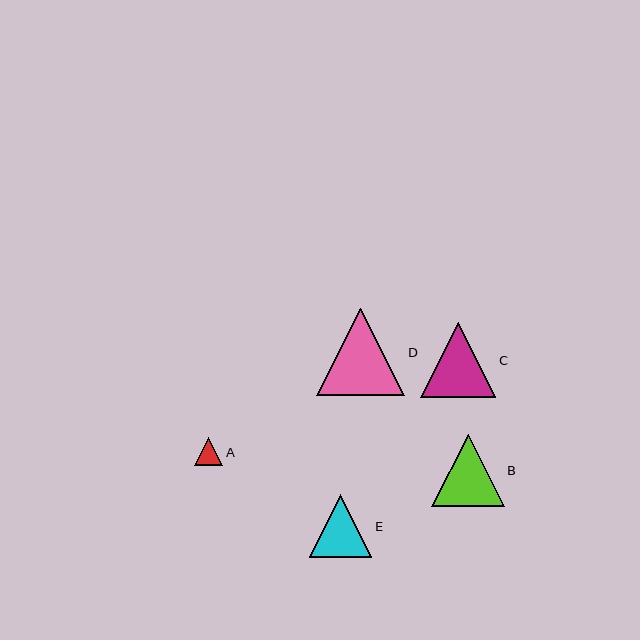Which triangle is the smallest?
Triangle A is the smallest with a size of approximately 28 pixels.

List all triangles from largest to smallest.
From largest to smallest: D, C, B, E, A.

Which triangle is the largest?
Triangle D is the largest with a size of approximately 88 pixels.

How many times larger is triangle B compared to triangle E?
Triangle B is approximately 1.2 times the size of triangle E.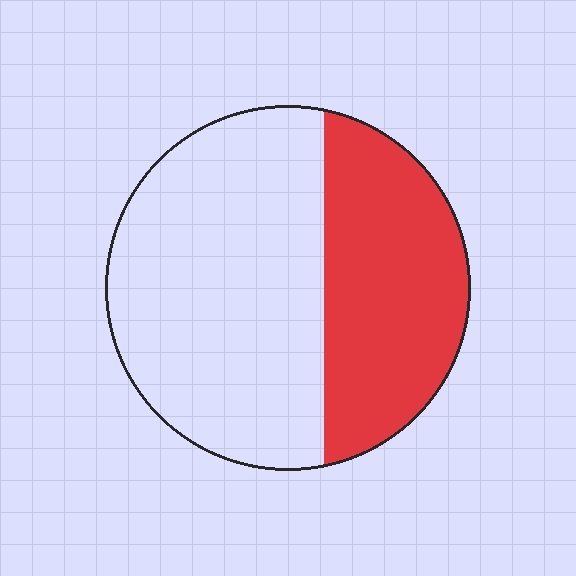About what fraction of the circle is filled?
About three eighths (3/8).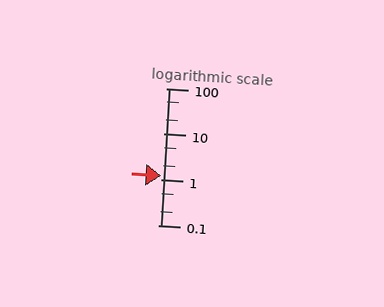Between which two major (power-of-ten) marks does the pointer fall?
The pointer is between 1 and 10.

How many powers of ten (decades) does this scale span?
The scale spans 3 decades, from 0.1 to 100.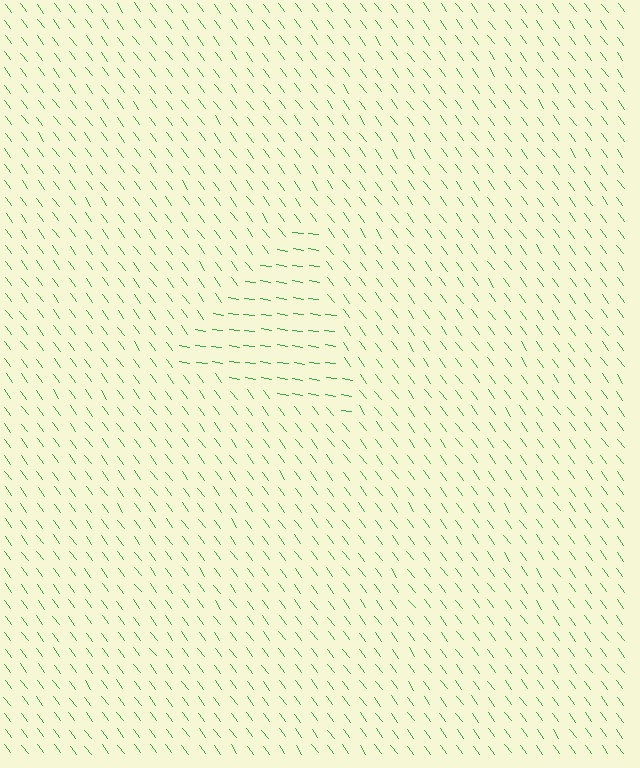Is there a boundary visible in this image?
Yes, there is a texture boundary formed by a change in line orientation.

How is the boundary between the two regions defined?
The boundary is defined purely by a change in line orientation (approximately 45 degrees difference). All lines are the same color and thickness.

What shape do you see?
I see a triangle.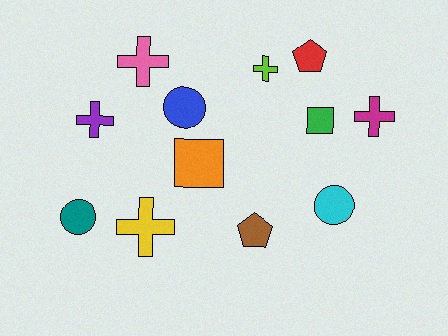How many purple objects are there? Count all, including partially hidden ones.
There is 1 purple object.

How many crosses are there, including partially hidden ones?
There are 5 crosses.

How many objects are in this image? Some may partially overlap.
There are 12 objects.